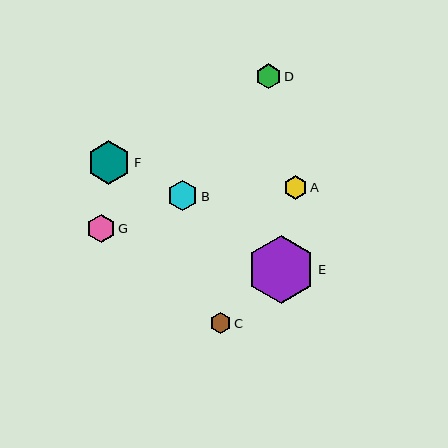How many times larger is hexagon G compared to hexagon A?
Hexagon G is approximately 1.2 times the size of hexagon A.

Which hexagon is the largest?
Hexagon E is the largest with a size of approximately 69 pixels.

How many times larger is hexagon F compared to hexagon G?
Hexagon F is approximately 1.5 times the size of hexagon G.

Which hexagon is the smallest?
Hexagon C is the smallest with a size of approximately 21 pixels.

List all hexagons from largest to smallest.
From largest to smallest: E, F, B, G, D, A, C.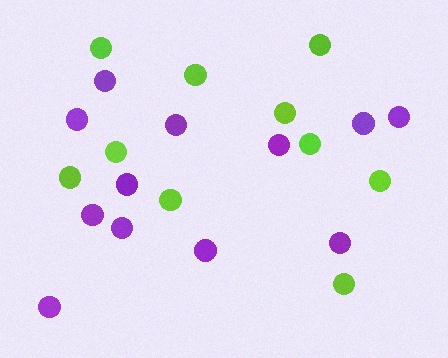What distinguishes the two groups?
There are 2 groups: one group of lime circles (10) and one group of purple circles (12).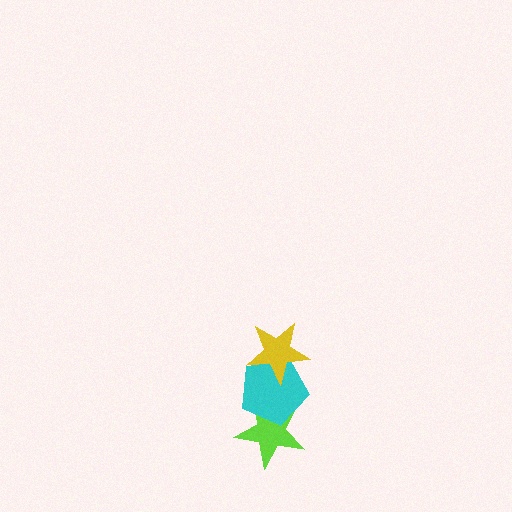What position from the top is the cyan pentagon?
The cyan pentagon is 2nd from the top.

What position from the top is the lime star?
The lime star is 3rd from the top.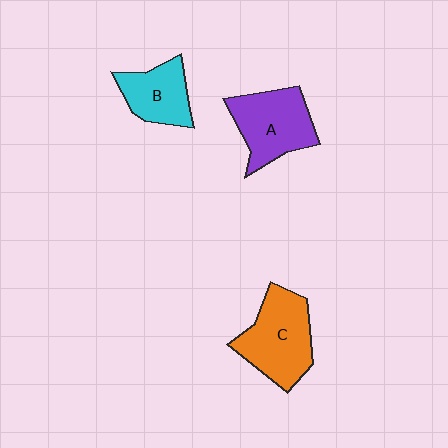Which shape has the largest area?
Shape C (orange).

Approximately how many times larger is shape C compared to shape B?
Approximately 1.5 times.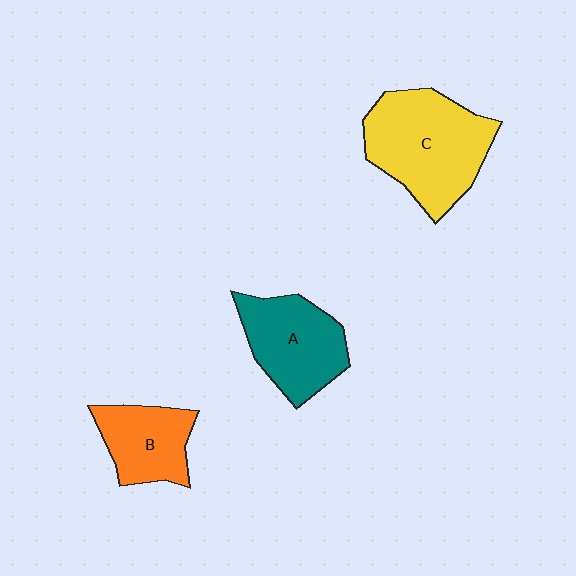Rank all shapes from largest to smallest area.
From largest to smallest: C (yellow), A (teal), B (orange).